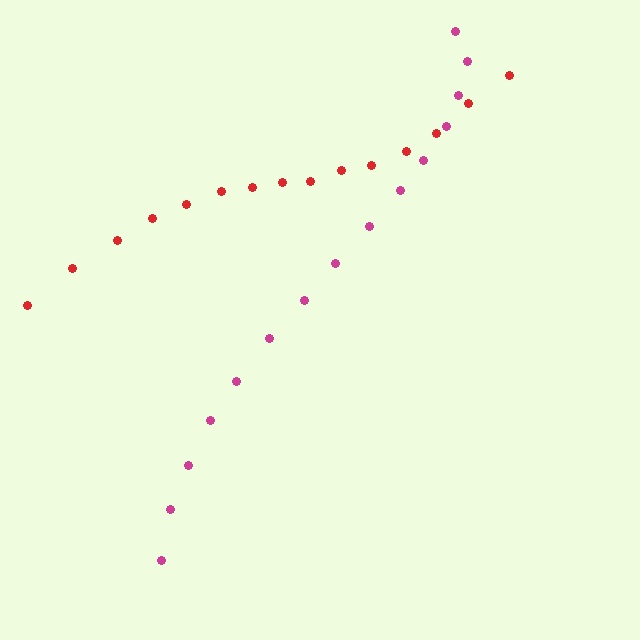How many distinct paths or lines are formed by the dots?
There are 2 distinct paths.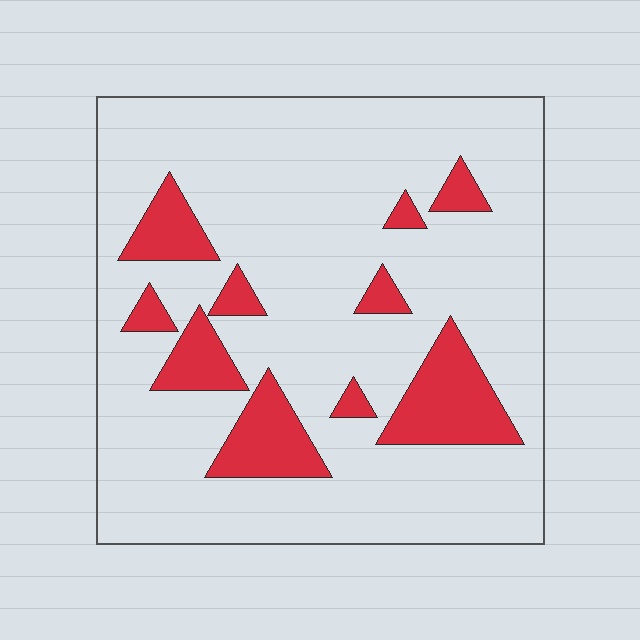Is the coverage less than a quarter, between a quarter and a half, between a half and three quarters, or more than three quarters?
Less than a quarter.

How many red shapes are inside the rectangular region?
10.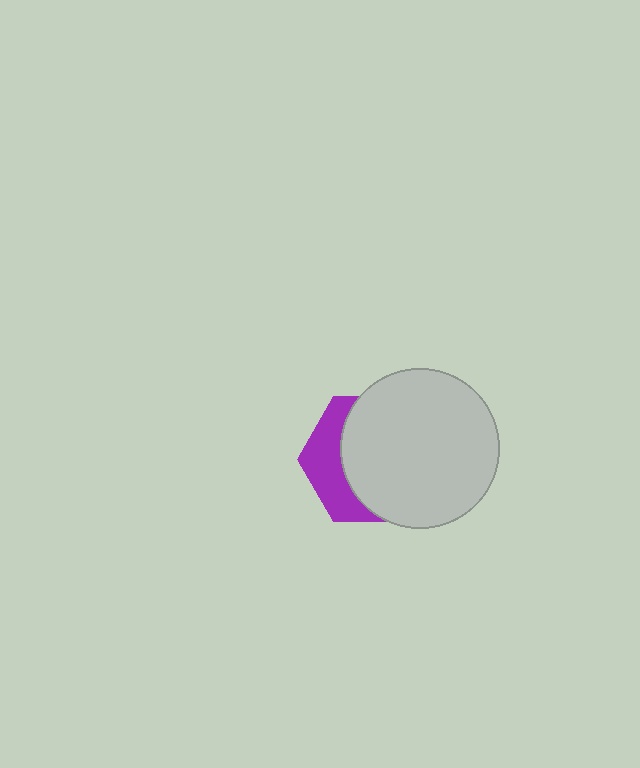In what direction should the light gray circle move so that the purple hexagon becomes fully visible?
The light gray circle should move right. That is the shortest direction to clear the overlap and leave the purple hexagon fully visible.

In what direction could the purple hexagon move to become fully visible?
The purple hexagon could move left. That would shift it out from behind the light gray circle entirely.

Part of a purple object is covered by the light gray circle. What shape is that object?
It is a hexagon.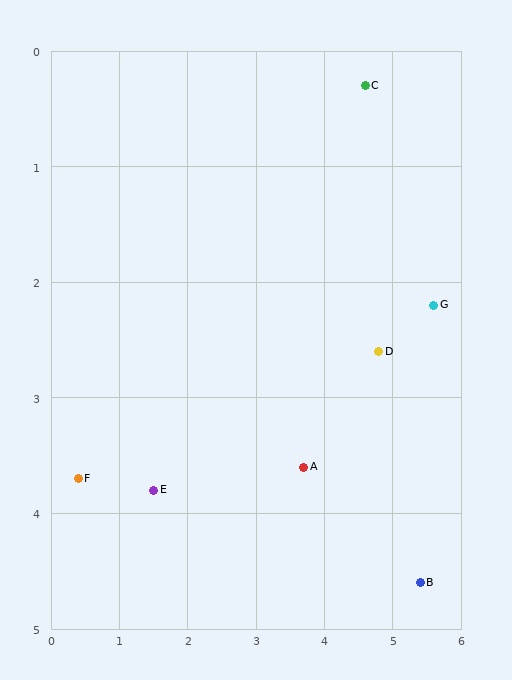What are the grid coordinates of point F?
Point F is at approximately (0.4, 3.7).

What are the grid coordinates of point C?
Point C is at approximately (4.6, 0.3).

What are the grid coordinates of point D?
Point D is at approximately (4.8, 2.6).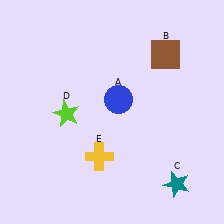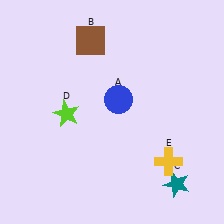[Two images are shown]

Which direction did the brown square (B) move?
The brown square (B) moved left.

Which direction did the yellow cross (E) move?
The yellow cross (E) moved right.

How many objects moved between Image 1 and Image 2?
2 objects moved between the two images.